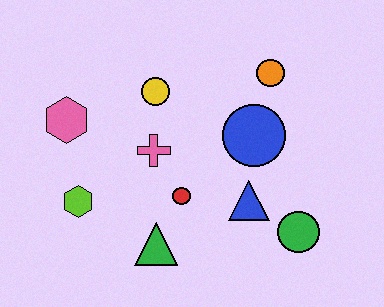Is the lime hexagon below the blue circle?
Yes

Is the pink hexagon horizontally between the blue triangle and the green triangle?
No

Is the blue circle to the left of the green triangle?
No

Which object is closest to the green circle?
The blue triangle is closest to the green circle.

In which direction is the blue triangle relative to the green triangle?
The blue triangle is to the right of the green triangle.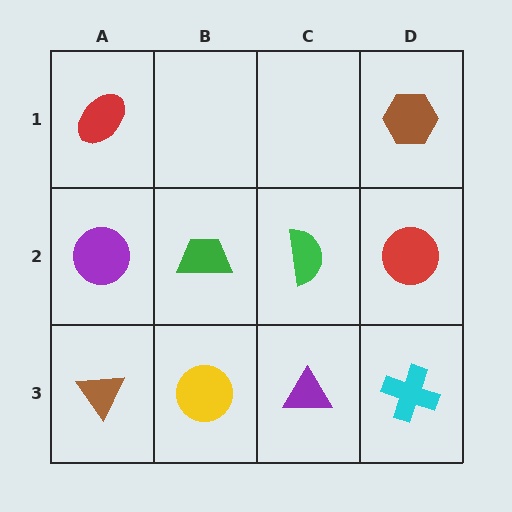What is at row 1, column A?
A red ellipse.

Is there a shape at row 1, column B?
No, that cell is empty.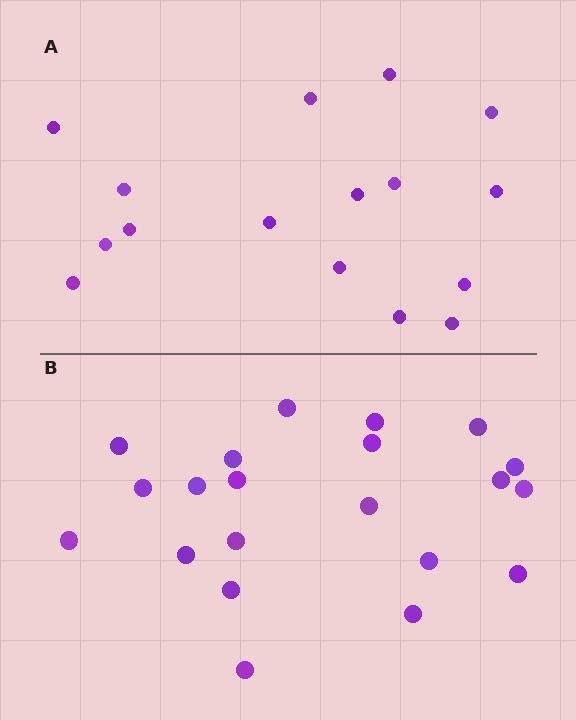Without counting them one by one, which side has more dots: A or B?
Region B (the bottom region) has more dots.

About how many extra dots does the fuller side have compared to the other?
Region B has about 5 more dots than region A.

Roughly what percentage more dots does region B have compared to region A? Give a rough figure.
About 30% more.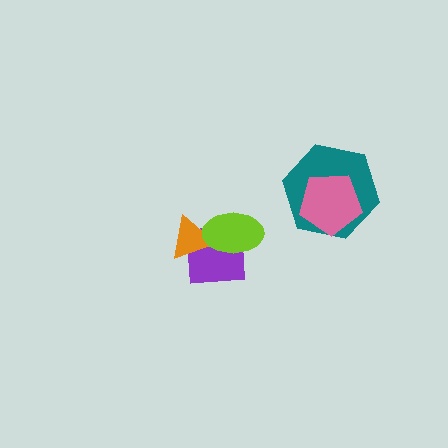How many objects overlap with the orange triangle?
2 objects overlap with the orange triangle.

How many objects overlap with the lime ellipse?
2 objects overlap with the lime ellipse.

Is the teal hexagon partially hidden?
Yes, it is partially covered by another shape.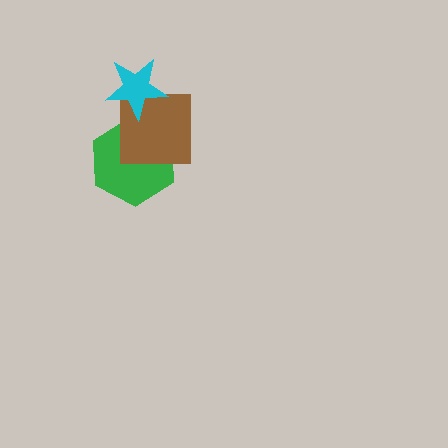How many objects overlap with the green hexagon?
1 object overlaps with the green hexagon.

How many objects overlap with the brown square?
2 objects overlap with the brown square.